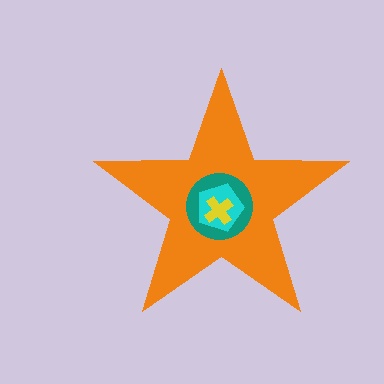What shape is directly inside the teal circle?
The cyan pentagon.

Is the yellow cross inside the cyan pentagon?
Yes.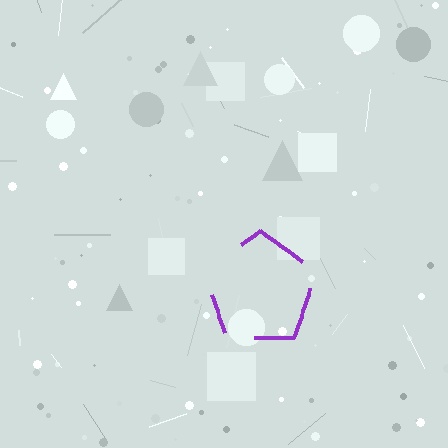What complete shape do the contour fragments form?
The contour fragments form a pentagon.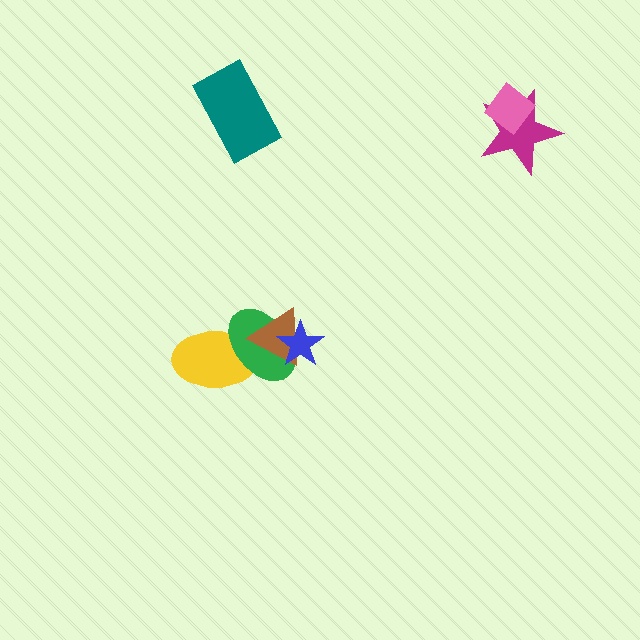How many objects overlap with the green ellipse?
3 objects overlap with the green ellipse.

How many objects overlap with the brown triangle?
3 objects overlap with the brown triangle.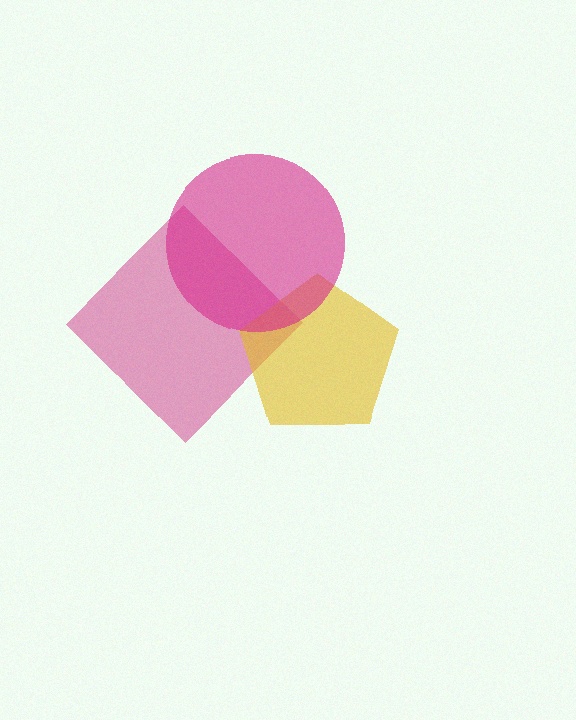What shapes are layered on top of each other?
The layered shapes are: a pink diamond, a yellow pentagon, a magenta circle.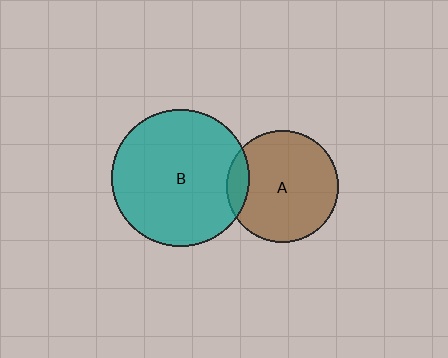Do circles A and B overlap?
Yes.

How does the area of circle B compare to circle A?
Approximately 1.5 times.